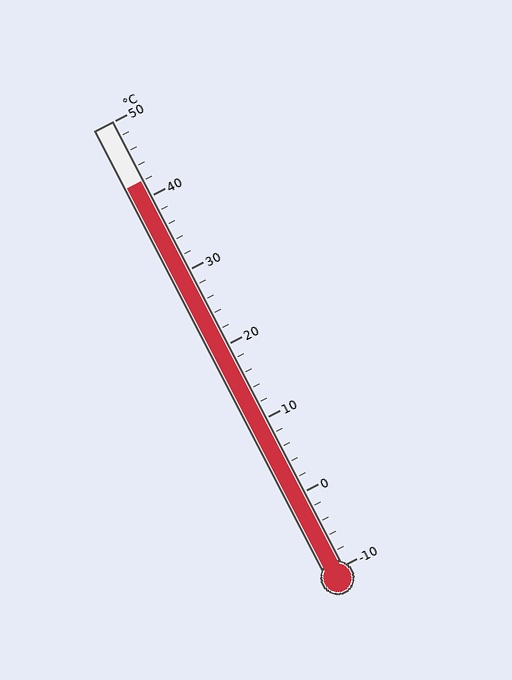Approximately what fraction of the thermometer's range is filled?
The thermometer is filled to approximately 85% of its range.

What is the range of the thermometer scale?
The thermometer scale ranges from -10°C to 50°C.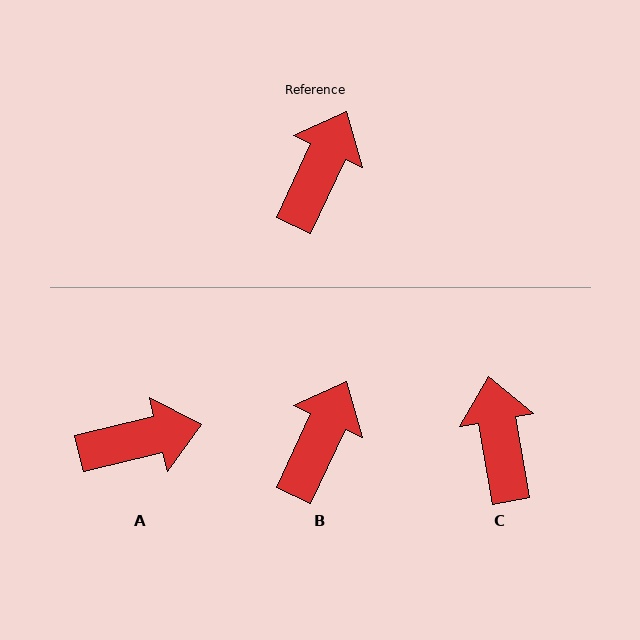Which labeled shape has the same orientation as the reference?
B.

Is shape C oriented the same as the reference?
No, it is off by about 35 degrees.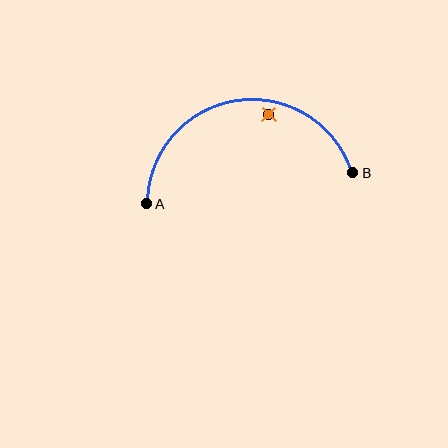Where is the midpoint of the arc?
The arc midpoint is the point on the curve farthest from the straight line joining A and B. It sits above that line.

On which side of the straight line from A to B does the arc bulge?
The arc bulges above the straight line connecting A and B.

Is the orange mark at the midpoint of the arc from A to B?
No — the orange mark does not lie on the arc at all. It sits slightly inside the curve.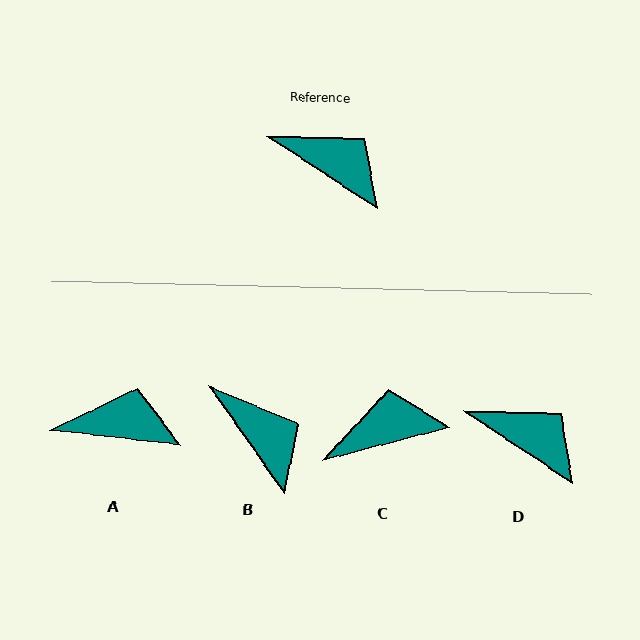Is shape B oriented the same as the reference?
No, it is off by about 22 degrees.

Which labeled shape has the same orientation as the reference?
D.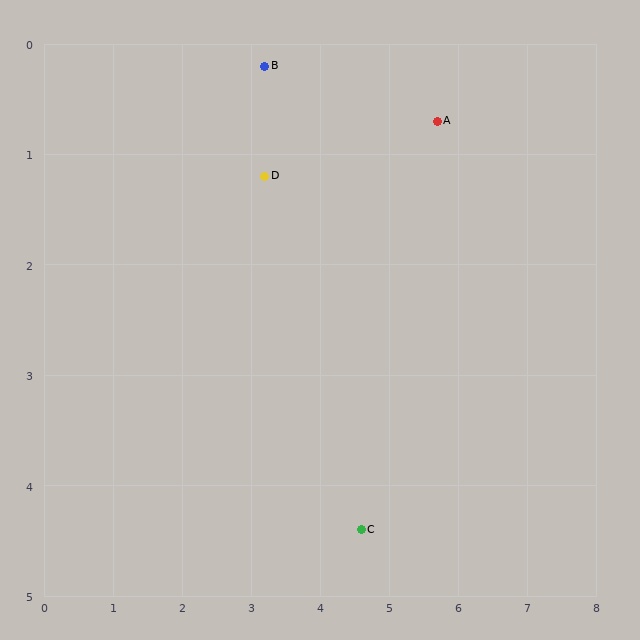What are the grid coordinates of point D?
Point D is at approximately (3.2, 1.2).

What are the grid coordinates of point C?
Point C is at approximately (4.6, 4.4).